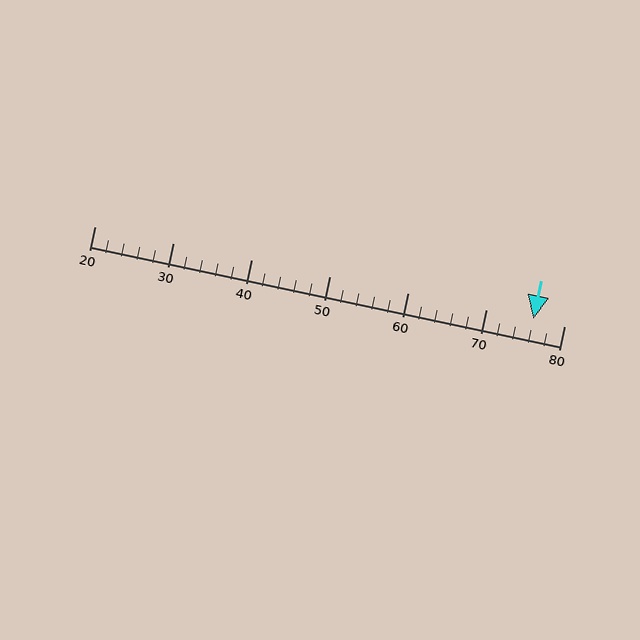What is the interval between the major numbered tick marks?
The major tick marks are spaced 10 units apart.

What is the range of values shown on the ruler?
The ruler shows values from 20 to 80.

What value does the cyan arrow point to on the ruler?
The cyan arrow points to approximately 76.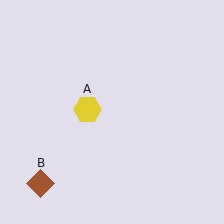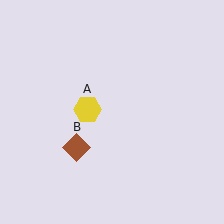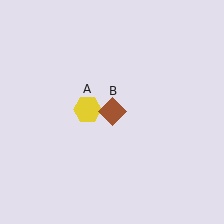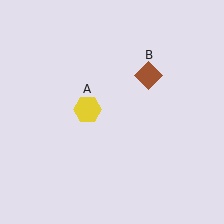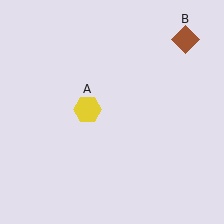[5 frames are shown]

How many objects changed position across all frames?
1 object changed position: brown diamond (object B).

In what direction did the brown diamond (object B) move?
The brown diamond (object B) moved up and to the right.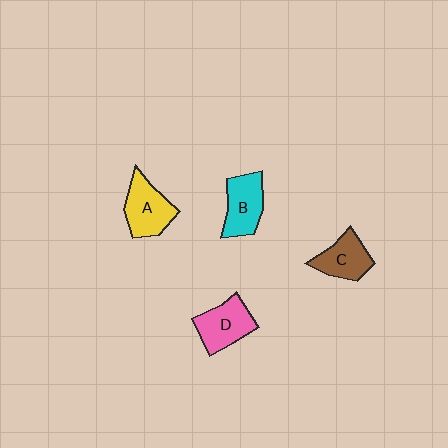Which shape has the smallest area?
Shape C (brown).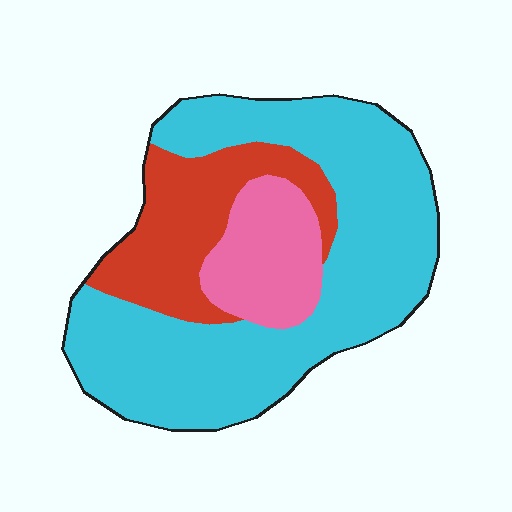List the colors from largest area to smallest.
From largest to smallest: cyan, red, pink.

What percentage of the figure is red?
Red takes up about one fifth (1/5) of the figure.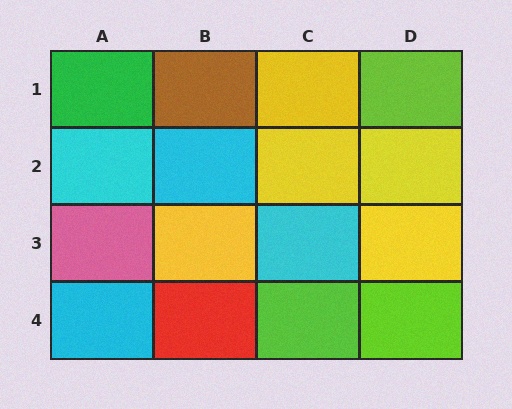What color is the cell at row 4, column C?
Lime.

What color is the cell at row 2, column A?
Cyan.